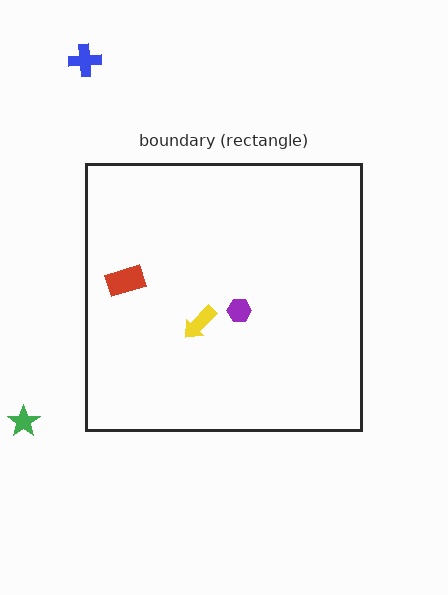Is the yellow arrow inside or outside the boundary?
Inside.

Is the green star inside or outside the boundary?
Outside.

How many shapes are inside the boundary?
3 inside, 2 outside.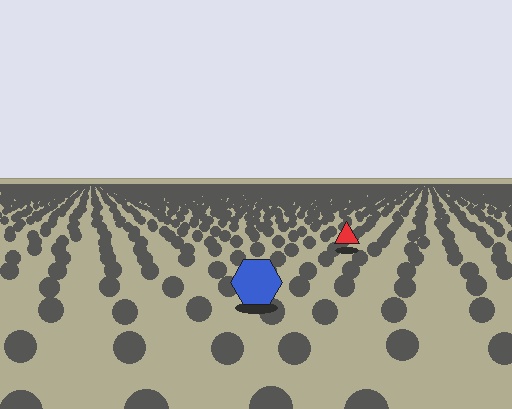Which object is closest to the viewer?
The blue hexagon is closest. The texture marks near it are larger and more spread out.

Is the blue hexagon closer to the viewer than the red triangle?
Yes. The blue hexagon is closer — you can tell from the texture gradient: the ground texture is coarser near it.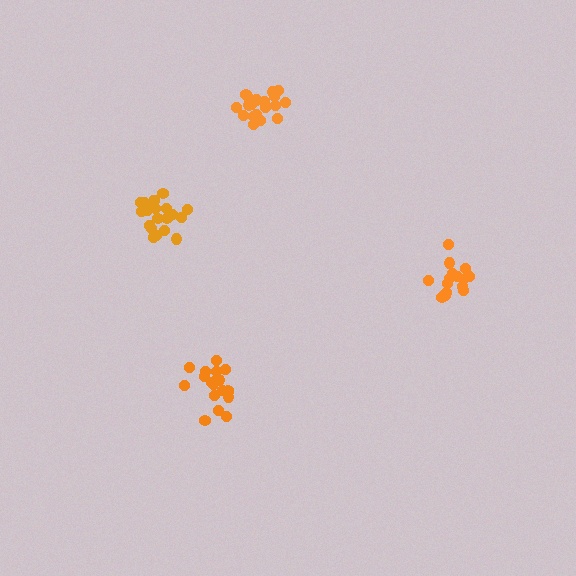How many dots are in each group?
Group 1: 19 dots, Group 2: 20 dots, Group 3: 16 dots, Group 4: 19 dots (74 total).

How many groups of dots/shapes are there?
There are 4 groups.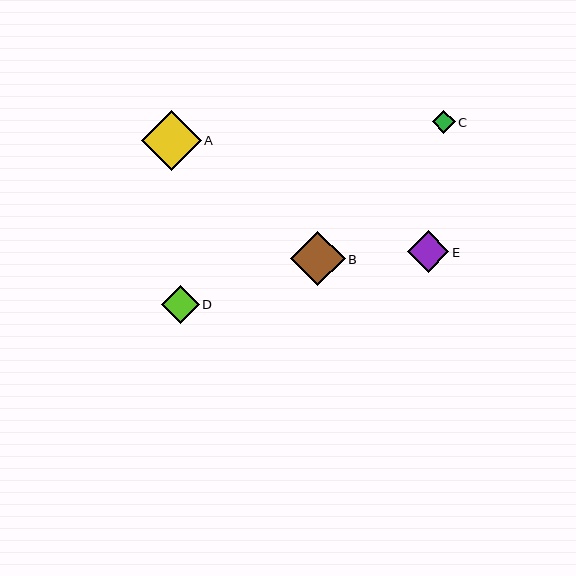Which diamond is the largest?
Diamond A is the largest with a size of approximately 60 pixels.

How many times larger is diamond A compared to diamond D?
Diamond A is approximately 1.6 times the size of diamond D.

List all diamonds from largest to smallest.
From largest to smallest: A, B, E, D, C.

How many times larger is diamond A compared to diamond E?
Diamond A is approximately 1.4 times the size of diamond E.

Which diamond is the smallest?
Diamond C is the smallest with a size of approximately 23 pixels.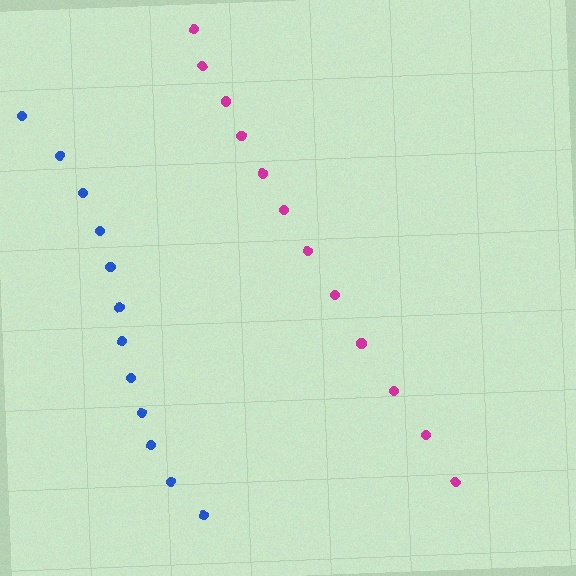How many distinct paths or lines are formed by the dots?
There are 2 distinct paths.